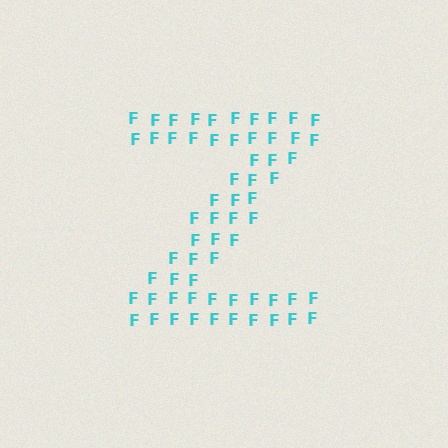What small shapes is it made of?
It is made of small letter F's.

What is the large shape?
The large shape is the letter Z.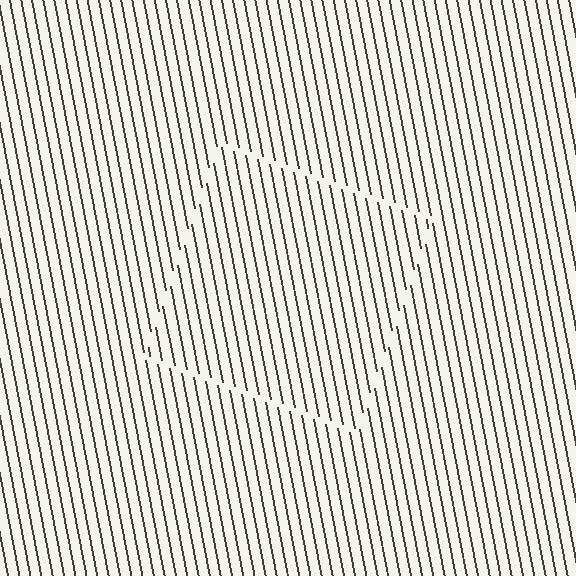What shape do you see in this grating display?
An illusory square. The interior of the shape contains the same grating, shifted by half a period — the contour is defined by the phase discontinuity where line-ends from the inner and outer gratings abut.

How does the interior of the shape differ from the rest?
The interior of the shape contains the same grating, shifted by half a period — the contour is defined by the phase discontinuity where line-ends from the inner and outer gratings abut.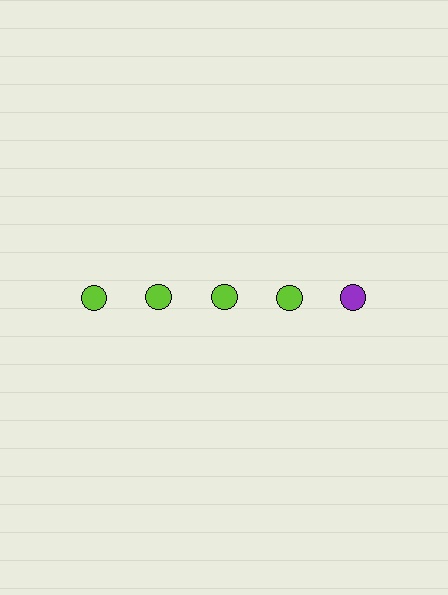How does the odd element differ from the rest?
It has a different color: purple instead of lime.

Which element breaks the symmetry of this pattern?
The purple circle in the top row, rightmost column breaks the symmetry. All other shapes are lime circles.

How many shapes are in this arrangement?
There are 5 shapes arranged in a grid pattern.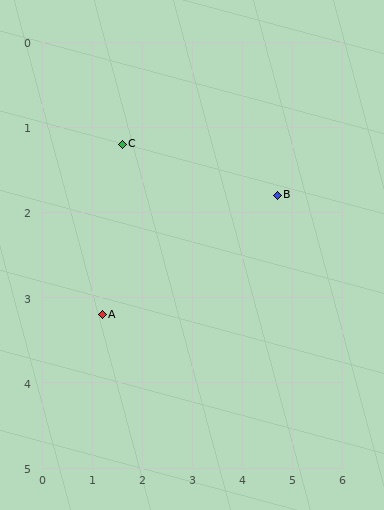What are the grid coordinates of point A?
Point A is at approximately (1.2, 3.2).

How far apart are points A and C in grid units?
Points A and C are about 2.0 grid units apart.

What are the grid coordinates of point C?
Point C is at approximately (1.6, 1.2).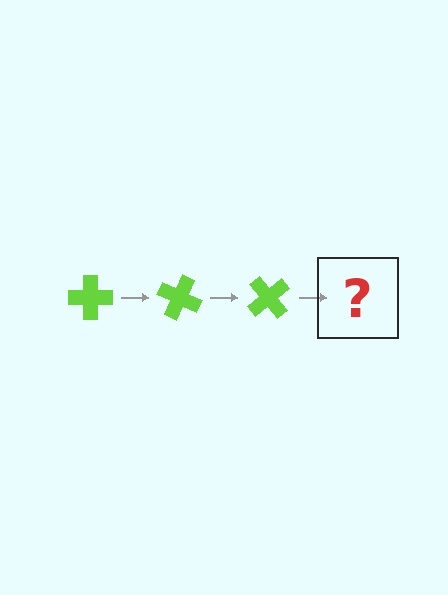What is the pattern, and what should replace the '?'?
The pattern is that the cross rotates 25 degrees each step. The '?' should be a lime cross rotated 75 degrees.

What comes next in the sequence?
The next element should be a lime cross rotated 75 degrees.